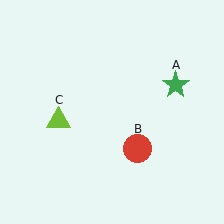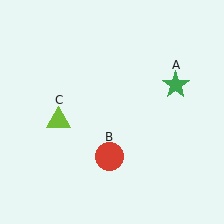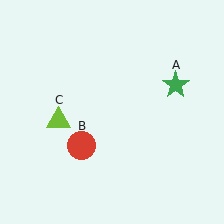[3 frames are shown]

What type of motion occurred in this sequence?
The red circle (object B) rotated clockwise around the center of the scene.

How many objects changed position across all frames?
1 object changed position: red circle (object B).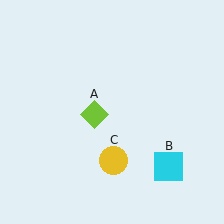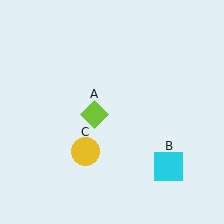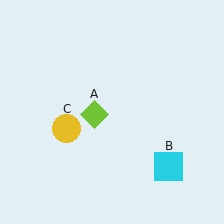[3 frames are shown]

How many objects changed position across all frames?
1 object changed position: yellow circle (object C).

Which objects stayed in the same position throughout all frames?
Lime diamond (object A) and cyan square (object B) remained stationary.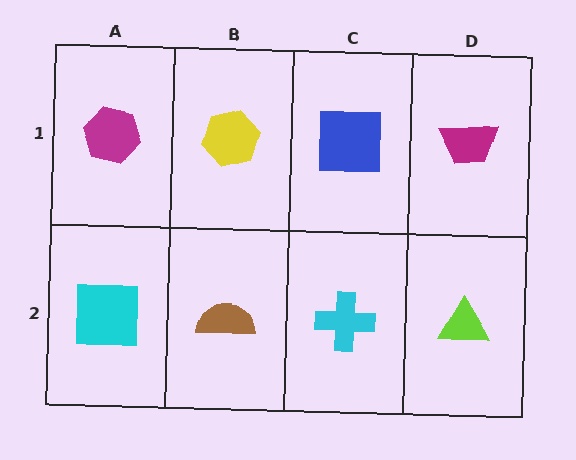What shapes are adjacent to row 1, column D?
A lime triangle (row 2, column D), a blue square (row 1, column C).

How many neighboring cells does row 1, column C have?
3.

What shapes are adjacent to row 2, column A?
A magenta hexagon (row 1, column A), a brown semicircle (row 2, column B).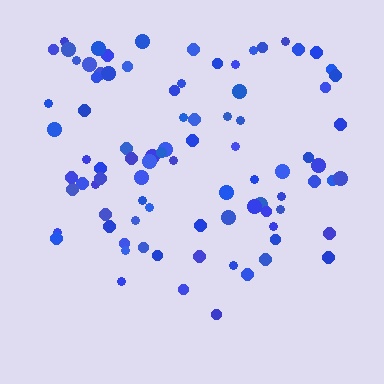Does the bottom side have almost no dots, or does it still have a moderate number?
Still a moderate number, just noticeably fewer than the top.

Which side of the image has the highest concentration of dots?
The top.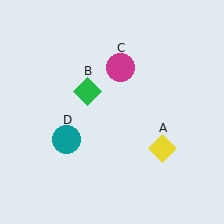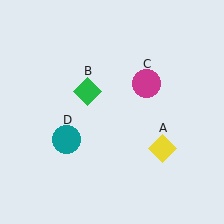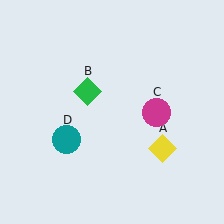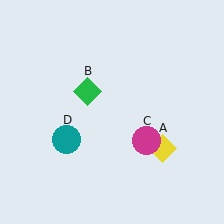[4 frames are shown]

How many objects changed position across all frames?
1 object changed position: magenta circle (object C).